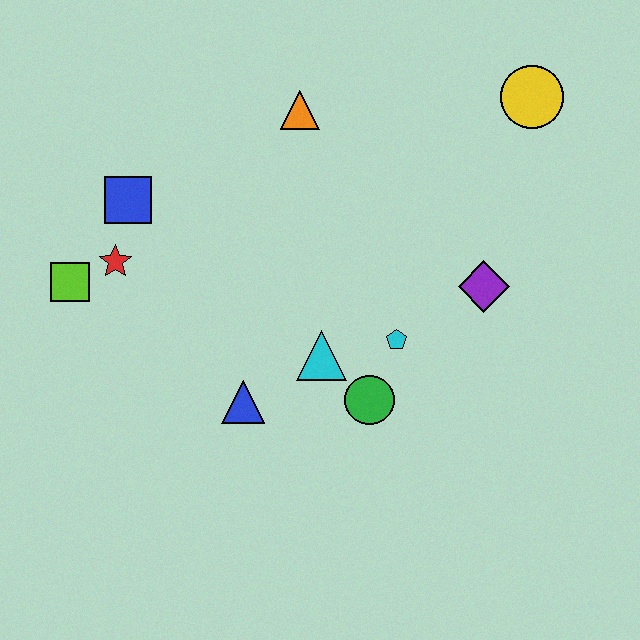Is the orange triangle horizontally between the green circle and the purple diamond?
No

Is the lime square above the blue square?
No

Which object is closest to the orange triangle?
The blue square is closest to the orange triangle.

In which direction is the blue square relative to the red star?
The blue square is above the red star.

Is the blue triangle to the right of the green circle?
No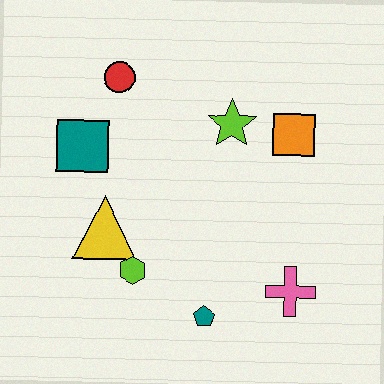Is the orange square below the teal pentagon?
No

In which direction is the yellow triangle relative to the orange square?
The yellow triangle is to the left of the orange square.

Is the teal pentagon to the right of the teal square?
Yes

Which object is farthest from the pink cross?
The red circle is farthest from the pink cross.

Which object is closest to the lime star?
The orange square is closest to the lime star.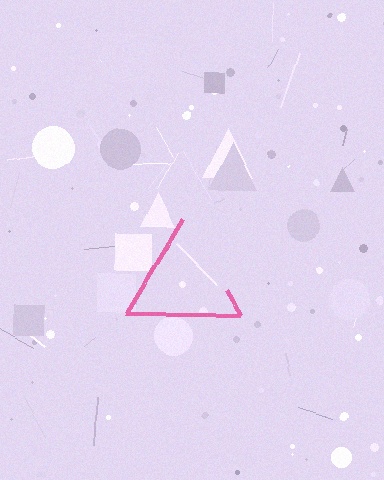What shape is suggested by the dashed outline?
The dashed outline suggests a triangle.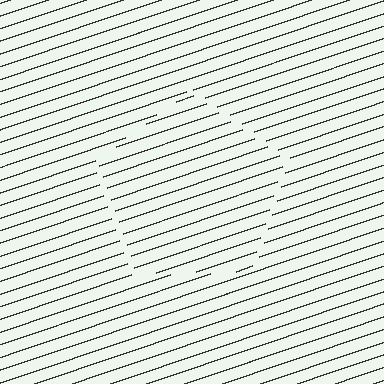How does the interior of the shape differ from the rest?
The interior of the shape contains the same grating, shifted by half a period — the contour is defined by the phase discontinuity where line-ends from the inner and outer gratings abut.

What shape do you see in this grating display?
An illusory pentagon. The interior of the shape contains the same grating, shifted by half a period — the contour is defined by the phase discontinuity where line-ends from the inner and outer gratings abut.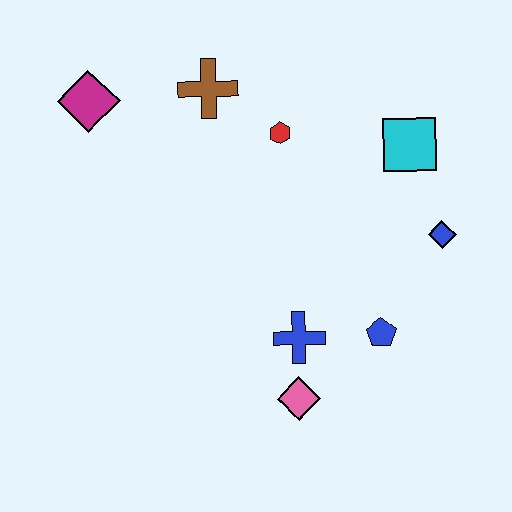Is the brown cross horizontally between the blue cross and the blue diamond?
No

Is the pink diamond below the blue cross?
Yes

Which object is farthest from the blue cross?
The magenta diamond is farthest from the blue cross.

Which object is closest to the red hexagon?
The brown cross is closest to the red hexagon.